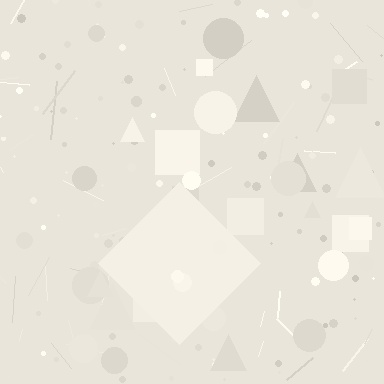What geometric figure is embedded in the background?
A diamond is embedded in the background.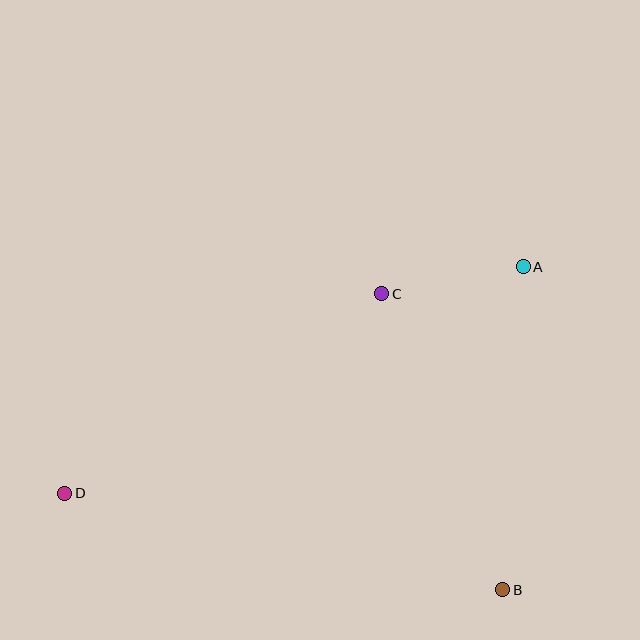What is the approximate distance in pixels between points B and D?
The distance between B and D is approximately 449 pixels.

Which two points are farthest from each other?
Points A and D are farthest from each other.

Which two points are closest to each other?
Points A and C are closest to each other.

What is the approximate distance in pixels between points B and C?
The distance between B and C is approximately 320 pixels.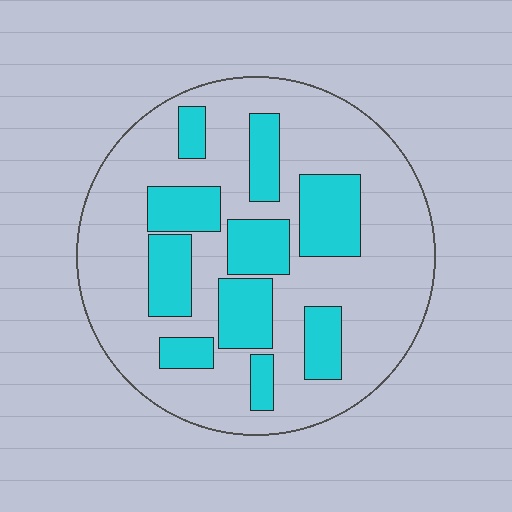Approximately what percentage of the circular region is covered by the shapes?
Approximately 30%.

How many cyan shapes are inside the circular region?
10.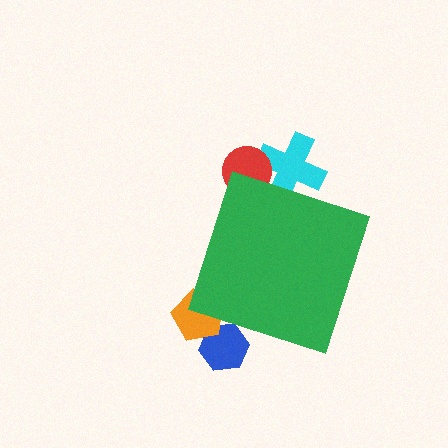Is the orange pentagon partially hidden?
Yes, the orange pentagon is partially hidden behind the green diamond.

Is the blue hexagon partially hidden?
Yes, the blue hexagon is partially hidden behind the green diamond.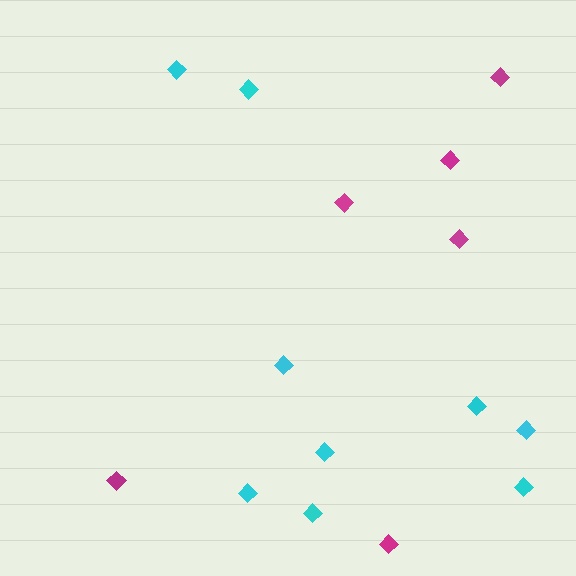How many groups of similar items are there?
There are 2 groups: one group of cyan diamonds (9) and one group of magenta diamonds (6).